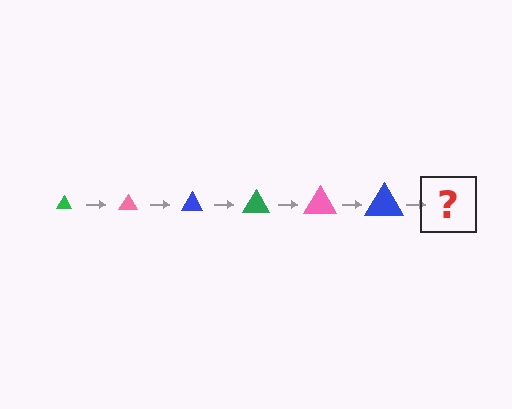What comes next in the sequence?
The next element should be a green triangle, larger than the previous one.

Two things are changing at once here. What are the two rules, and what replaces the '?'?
The two rules are that the triangle grows larger each step and the color cycles through green, pink, and blue. The '?' should be a green triangle, larger than the previous one.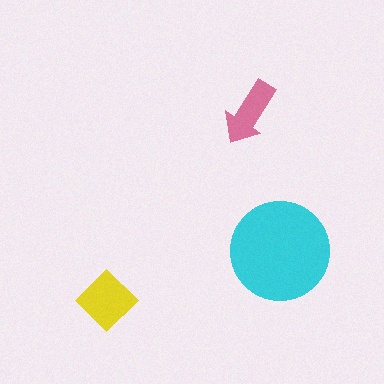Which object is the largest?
The cyan circle.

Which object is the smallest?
The pink arrow.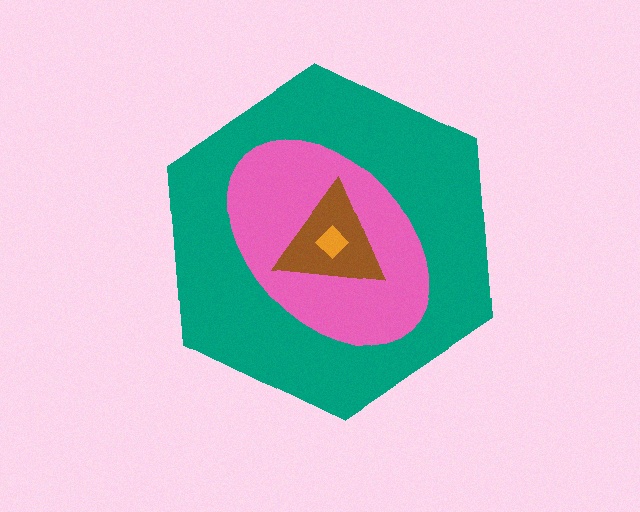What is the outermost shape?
The teal hexagon.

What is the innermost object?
The orange diamond.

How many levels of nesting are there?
4.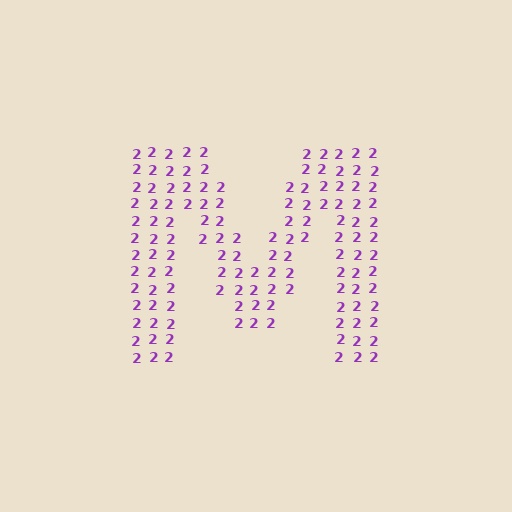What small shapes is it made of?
It is made of small digit 2's.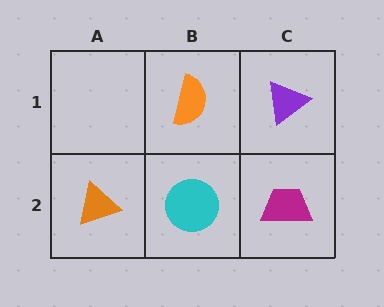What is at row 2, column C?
A magenta trapezoid.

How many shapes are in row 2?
3 shapes.